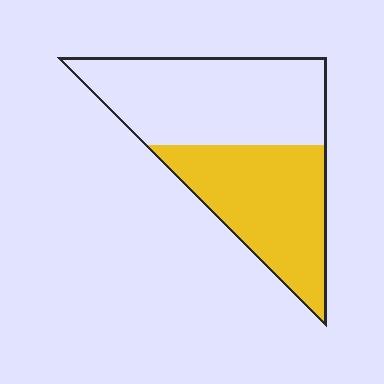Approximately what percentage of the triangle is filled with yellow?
Approximately 45%.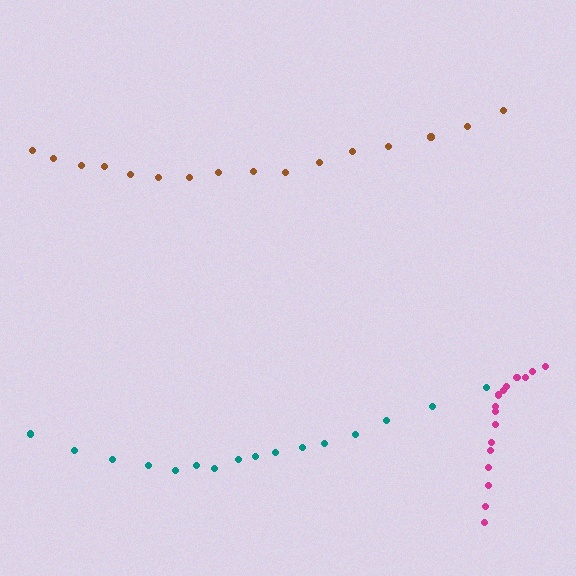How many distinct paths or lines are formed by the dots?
There are 3 distinct paths.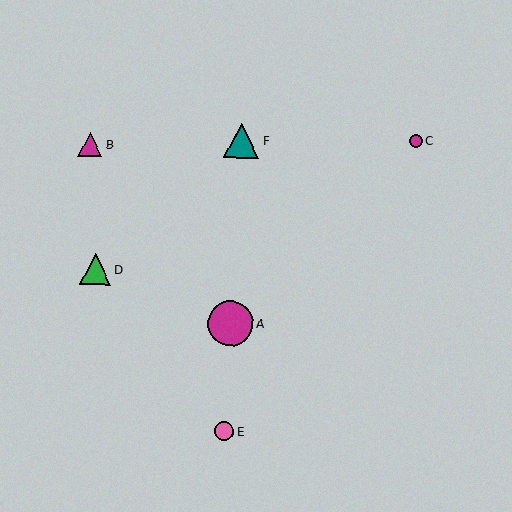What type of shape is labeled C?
Shape C is a magenta circle.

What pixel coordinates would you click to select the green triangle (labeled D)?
Click at (96, 269) to select the green triangle D.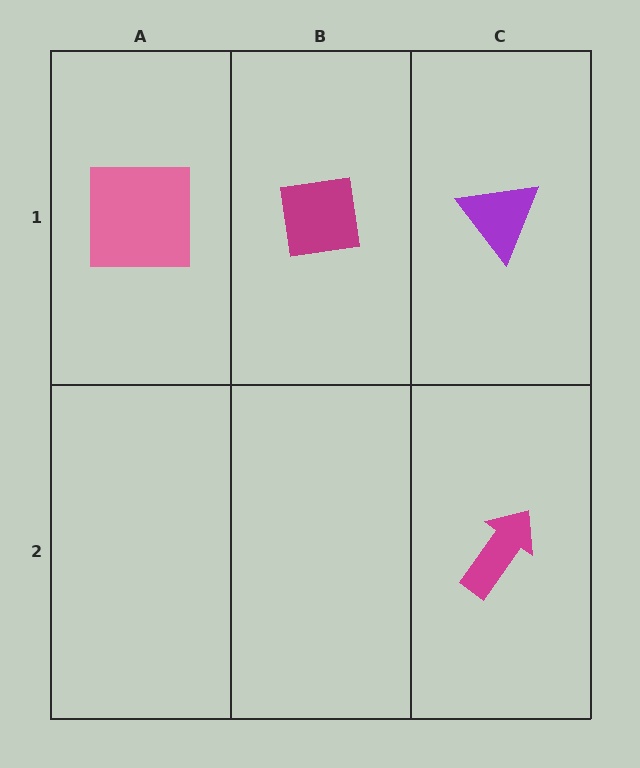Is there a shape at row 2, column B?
No, that cell is empty.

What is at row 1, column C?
A purple triangle.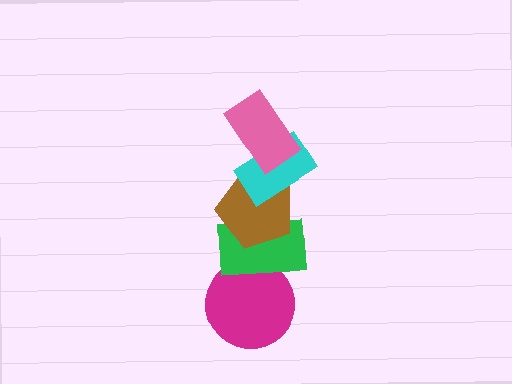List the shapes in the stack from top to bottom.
From top to bottom: the pink rectangle, the cyan rectangle, the brown pentagon, the green rectangle, the magenta circle.